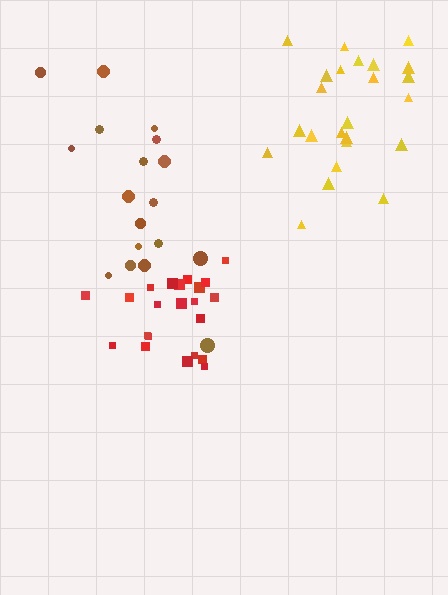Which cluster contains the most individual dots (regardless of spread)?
Yellow (24).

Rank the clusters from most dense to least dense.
red, yellow, brown.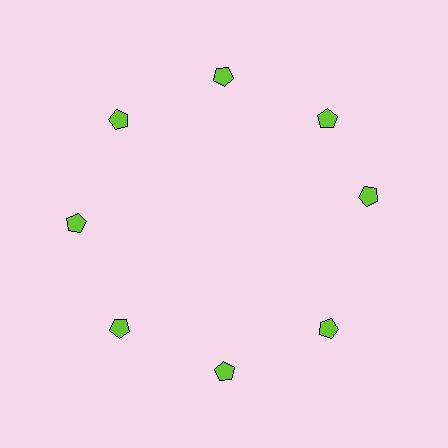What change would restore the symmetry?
The symmetry would be restored by rotating it back into even spacing with its neighbors so that all 8 pentagons sit at equal angles and equal distance from the center.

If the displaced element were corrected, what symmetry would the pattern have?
It would have 8-fold rotational symmetry — the pattern would map onto itself every 45 degrees.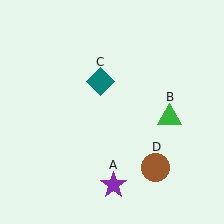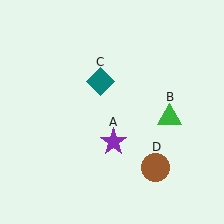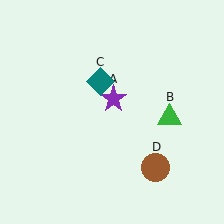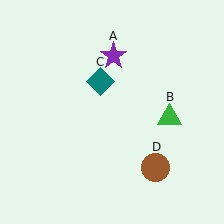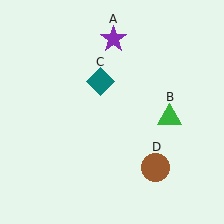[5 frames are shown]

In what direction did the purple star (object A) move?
The purple star (object A) moved up.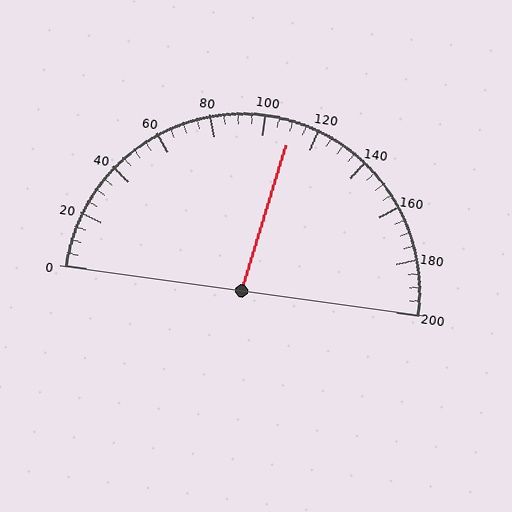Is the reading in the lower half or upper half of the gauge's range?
The reading is in the upper half of the range (0 to 200).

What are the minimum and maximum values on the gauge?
The gauge ranges from 0 to 200.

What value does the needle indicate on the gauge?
The needle indicates approximately 110.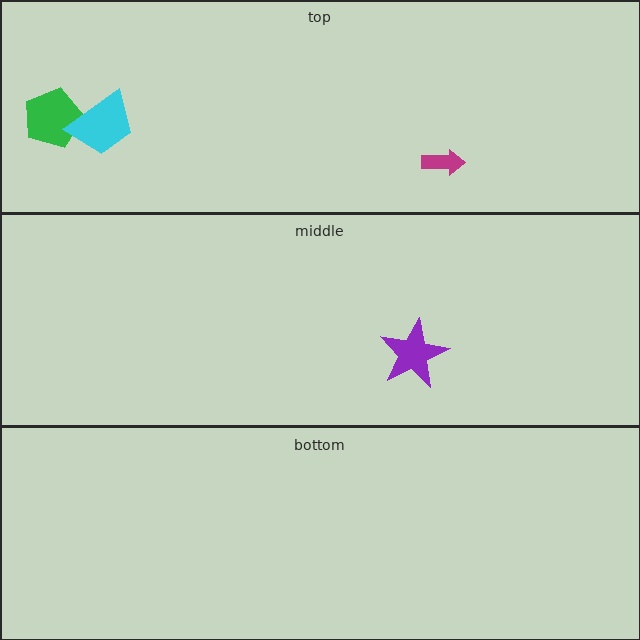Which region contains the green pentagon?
The top region.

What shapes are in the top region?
The green pentagon, the cyan trapezoid, the magenta arrow.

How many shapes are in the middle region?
1.